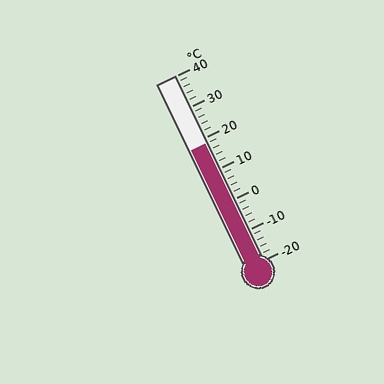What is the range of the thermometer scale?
The thermometer scale ranges from -20°C to 40°C.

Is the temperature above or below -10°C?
The temperature is above -10°C.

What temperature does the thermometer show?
The thermometer shows approximately 18°C.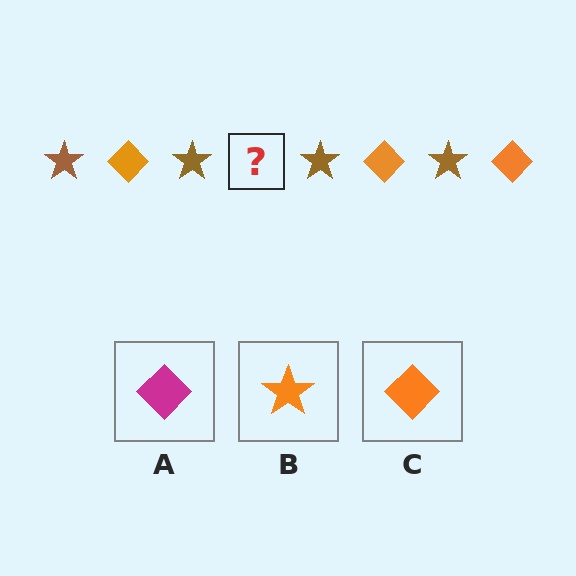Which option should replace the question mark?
Option C.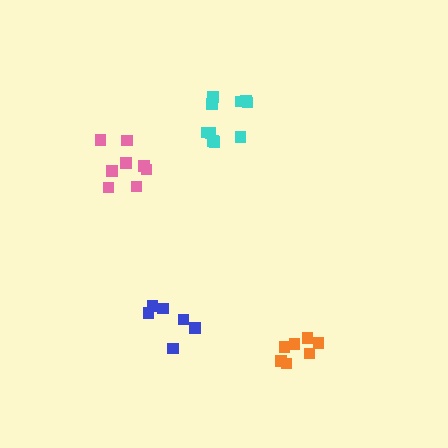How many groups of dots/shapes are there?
There are 4 groups.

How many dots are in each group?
Group 1: 8 dots, Group 2: 6 dots, Group 3: 10 dots, Group 4: 7 dots (31 total).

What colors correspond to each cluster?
The clusters are colored: pink, blue, cyan, orange.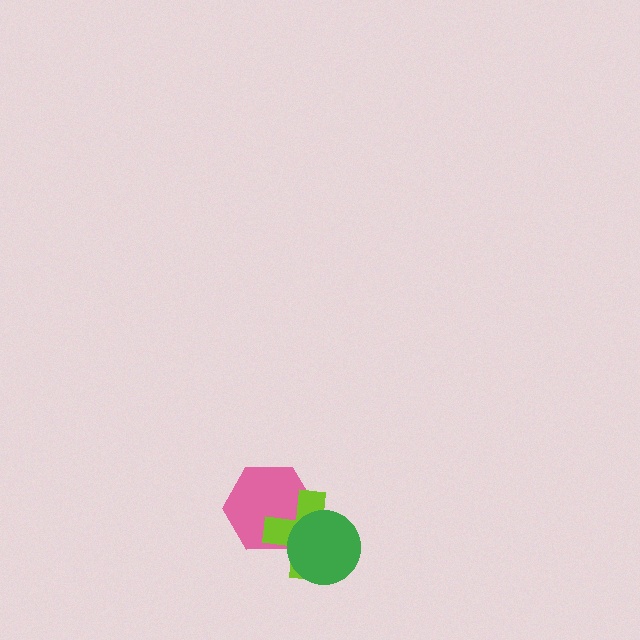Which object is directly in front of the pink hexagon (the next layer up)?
The lime cross is directly in front of the pink hexagon.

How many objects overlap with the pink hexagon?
2 objects overlap with the pink hexagon.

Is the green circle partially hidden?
No, no other shape covers it.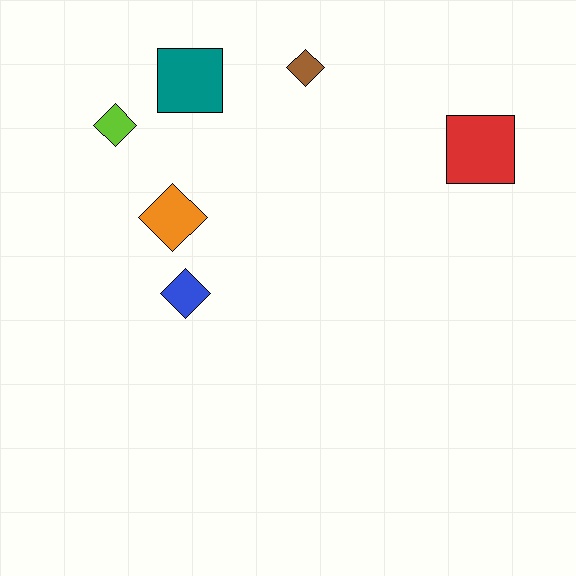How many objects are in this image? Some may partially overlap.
There are 6 objects.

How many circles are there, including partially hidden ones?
There are no circles.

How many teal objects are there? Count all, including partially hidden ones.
There is 1 teal object.